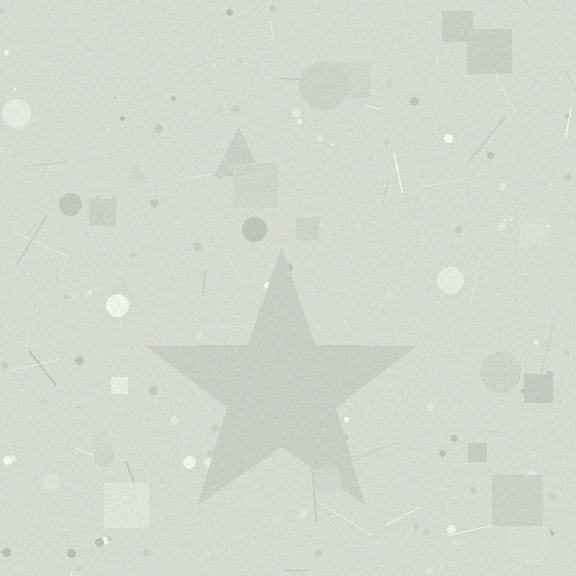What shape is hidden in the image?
A star is hidden in the image.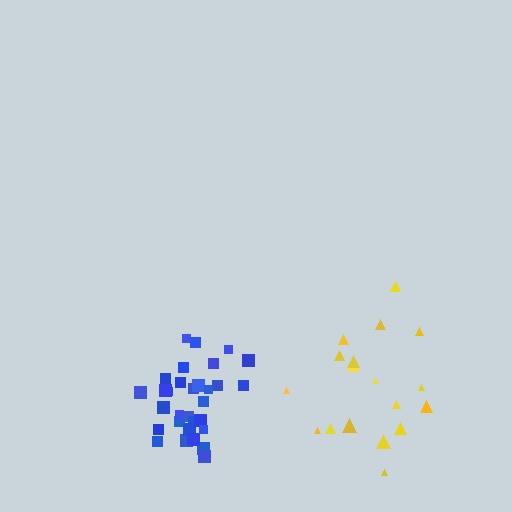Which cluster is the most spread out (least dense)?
Yellow.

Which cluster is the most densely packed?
Blue.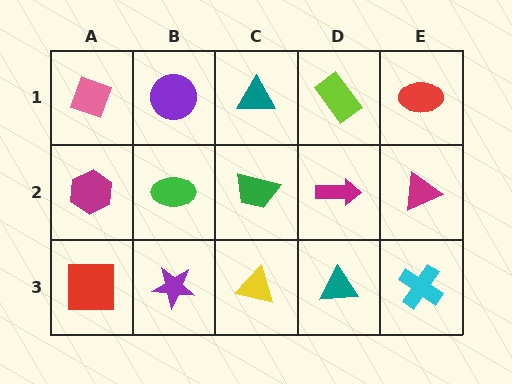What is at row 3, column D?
A teal triangle.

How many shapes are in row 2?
5 shapes.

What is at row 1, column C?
A teal triangle.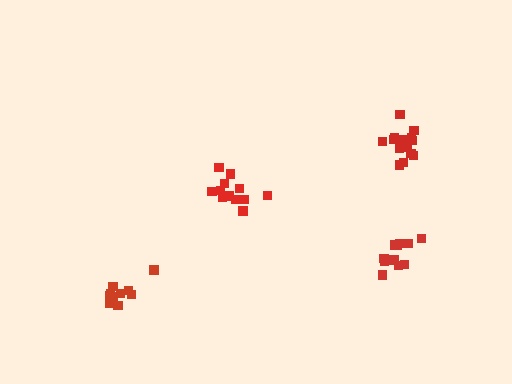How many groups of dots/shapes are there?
There are 4 groups.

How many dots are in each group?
Group 1: 14 dots, Group 2: 10 dots, Group 3: 11 dots, Group 4: 12 dots (47 total).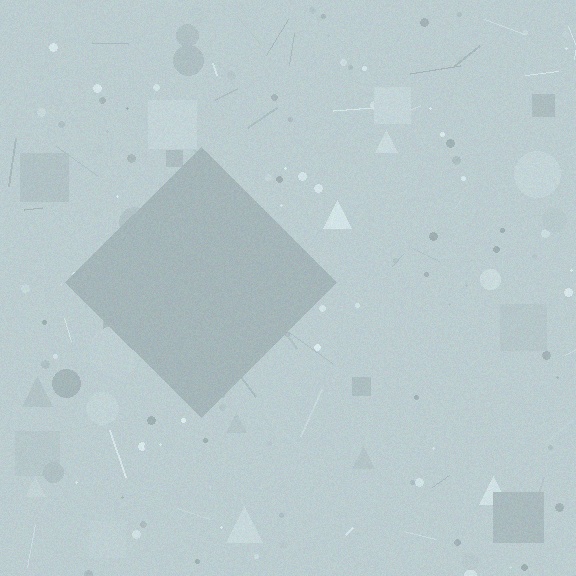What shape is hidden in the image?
A diamond is hidden in the image.